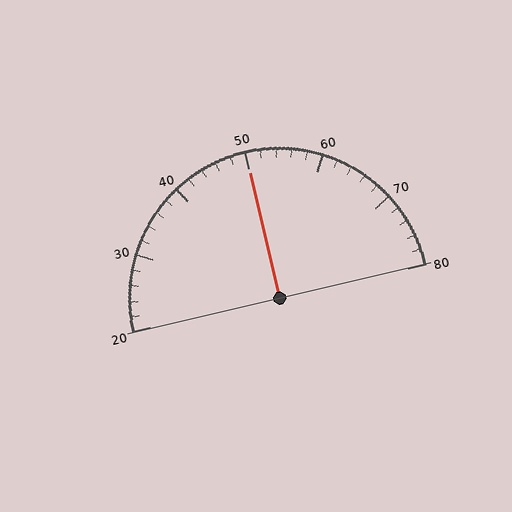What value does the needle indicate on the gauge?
The needle indicates approximately 50.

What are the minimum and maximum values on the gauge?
The gauge ranges from 20 to 80.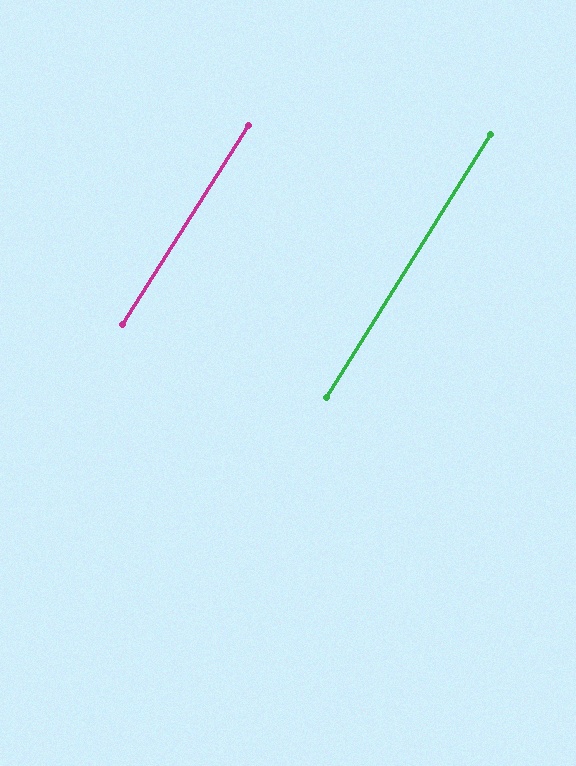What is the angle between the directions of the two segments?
Approximately 0 degrees.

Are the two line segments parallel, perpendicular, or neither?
Parallel — their directions differ by only 0.2°.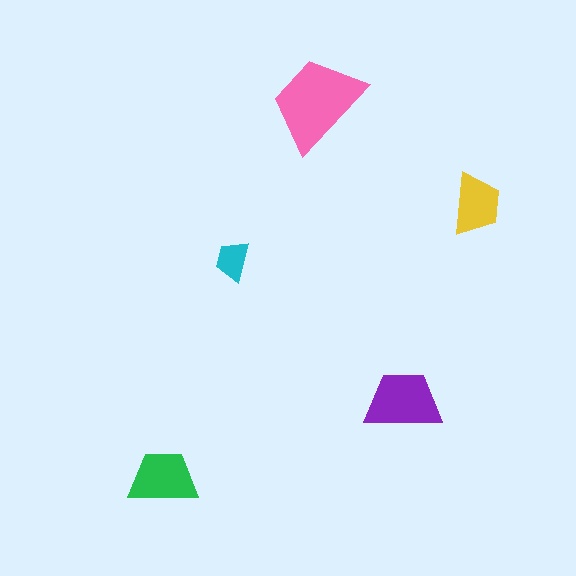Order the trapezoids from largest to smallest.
the pink one, the purple one, the green one, the yellow one, the cyan one.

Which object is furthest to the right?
The yellow trapezoid is rightmost.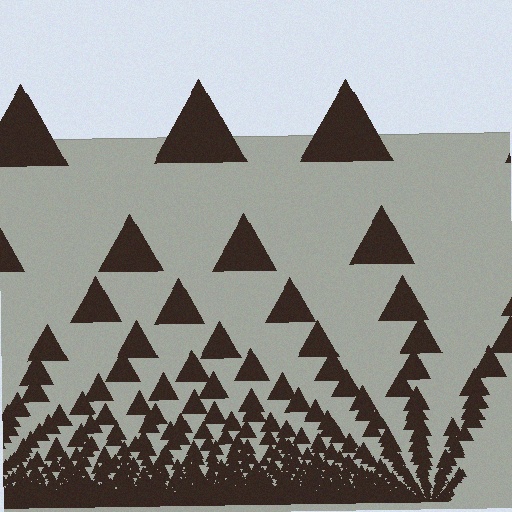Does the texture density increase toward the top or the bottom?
Density increases toward the bottom.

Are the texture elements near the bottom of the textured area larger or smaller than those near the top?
Smaller. The gradient is inverted — elements near the bottom are smaller and denser.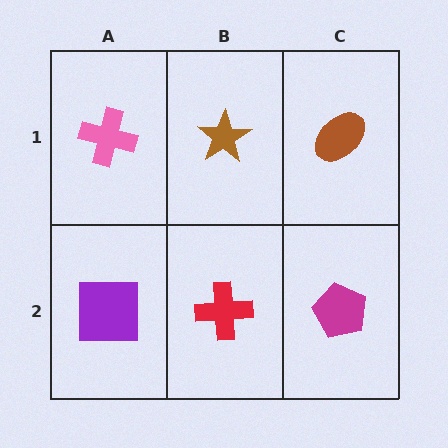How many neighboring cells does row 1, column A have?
2.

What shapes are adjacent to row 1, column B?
A red cross (row 2, column B), a pink cross (row 1, column A), a brown ellipse (row 1, column C).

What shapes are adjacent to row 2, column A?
A pink cross (row 1, column A), a red cross (row 2, column B).